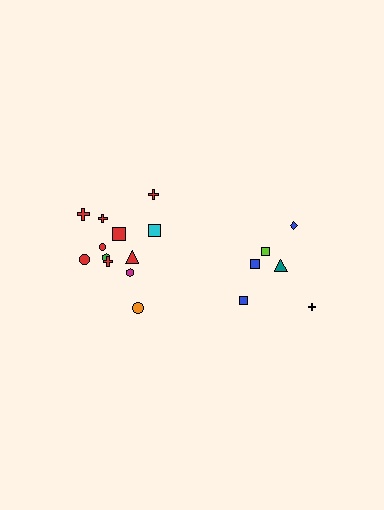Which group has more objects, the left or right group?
The left group.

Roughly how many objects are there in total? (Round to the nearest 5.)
Roughly 20 objects in total.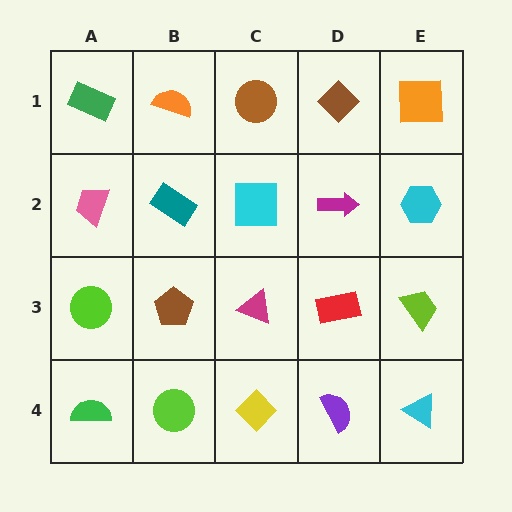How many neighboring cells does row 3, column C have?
4.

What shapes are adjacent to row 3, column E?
A cyan hexagon (row 2, column E), a cyan triangle (row 4, column E), a red rectangle (row 3, column D).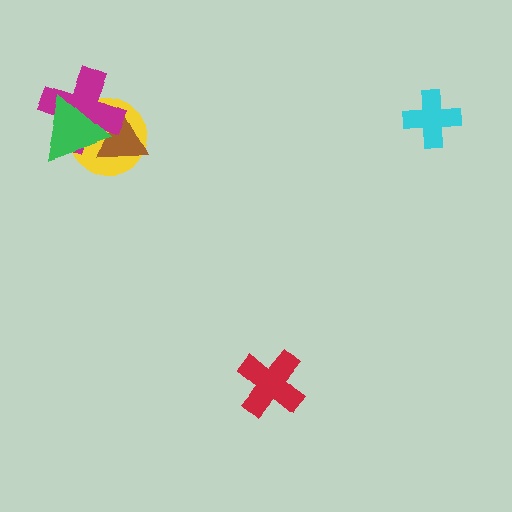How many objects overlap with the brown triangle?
3 objects overlap with the brown triangle.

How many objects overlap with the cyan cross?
0 objects overlap with the cyan cross.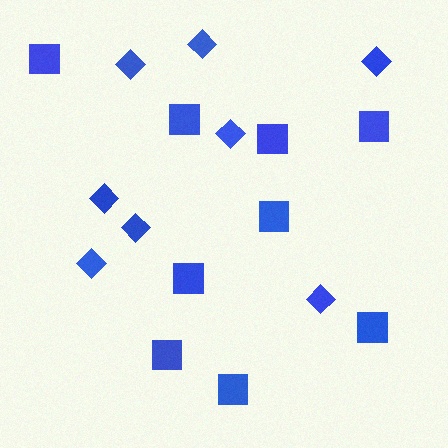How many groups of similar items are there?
There are 2 groups: one group of diamonds (8) and one group of squares (9).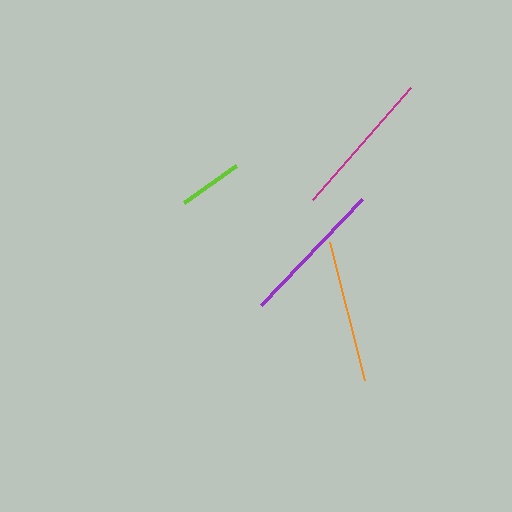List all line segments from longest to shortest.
From longest to shortest: magenta, purple, orange, lime.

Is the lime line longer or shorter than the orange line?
The orange line is longer than the lime line.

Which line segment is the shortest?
The lime line is the shortest at approximately 64 pixels.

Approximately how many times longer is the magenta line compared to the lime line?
The magenta line is approximately 2.3 times the length of the lime line.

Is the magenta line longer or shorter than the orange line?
The magenta line is longer than the orange line.